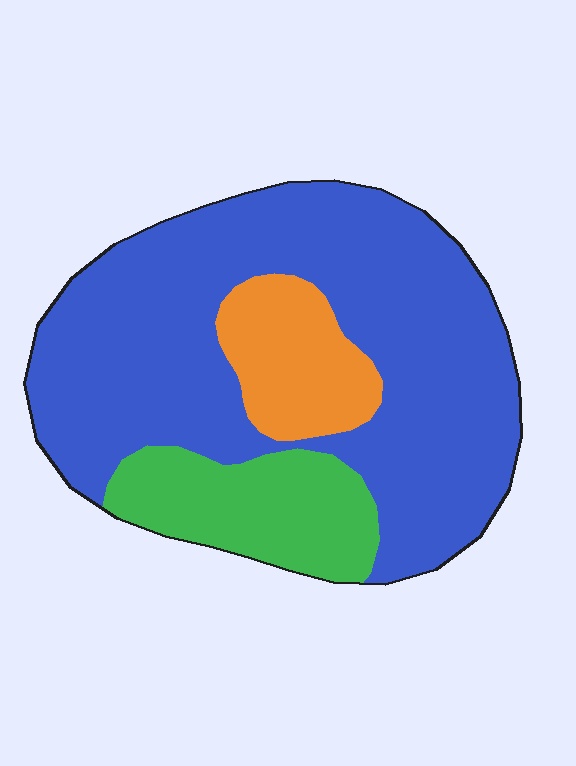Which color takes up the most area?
Blue, at roughly 70%.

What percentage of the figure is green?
Green takes up about one sixth (1/6) of the figure.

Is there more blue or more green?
Blue.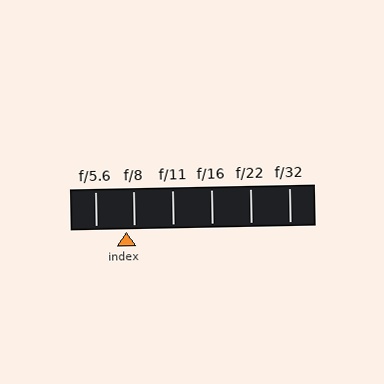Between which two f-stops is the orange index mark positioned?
The index mark is between f/5.6 and f/8.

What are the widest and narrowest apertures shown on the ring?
The widest aperture shown is f/5.6 and the narrowest is f/32.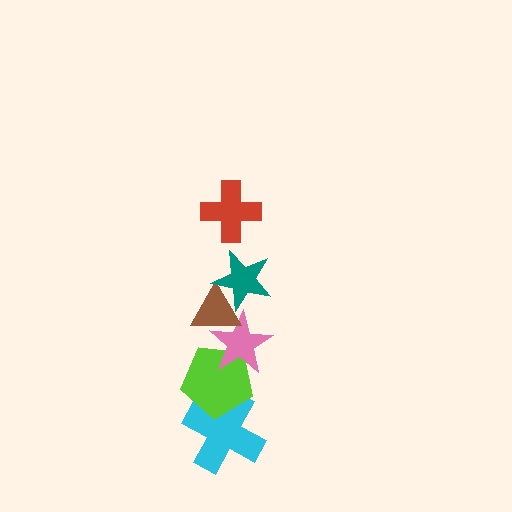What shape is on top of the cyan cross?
The lime pentagon is on top of the cyan cross.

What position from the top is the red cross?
The red cross is 1st from the top.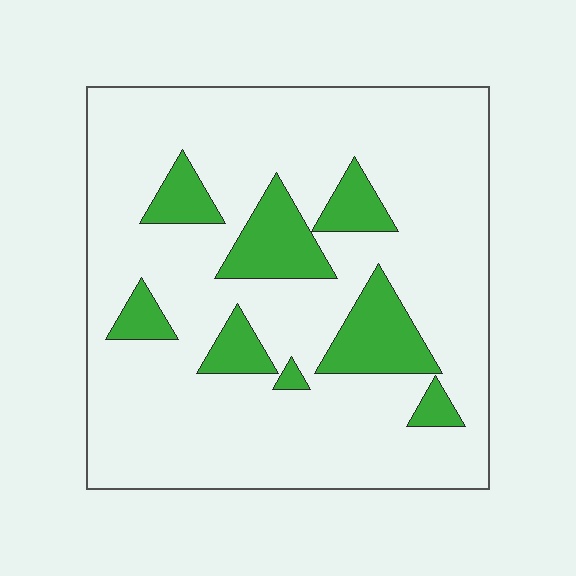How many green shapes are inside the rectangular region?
8.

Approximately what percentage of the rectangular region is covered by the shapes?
Approximately 15%.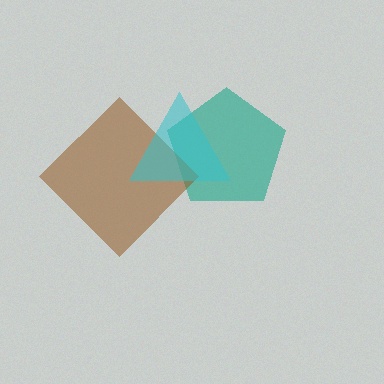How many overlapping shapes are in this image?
There are 3 overlapping shapes in the image.